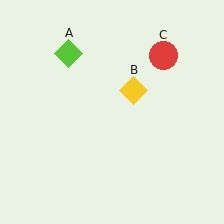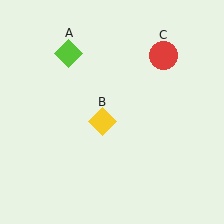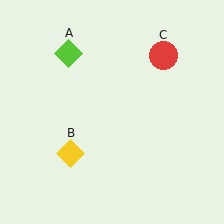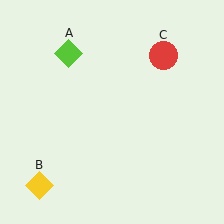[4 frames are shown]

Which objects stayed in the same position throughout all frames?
Lime diamond (object A) and red circle (object C) remained stationary.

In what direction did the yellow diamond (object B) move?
The yellow diamond (object B) moved down and to the left.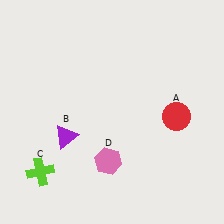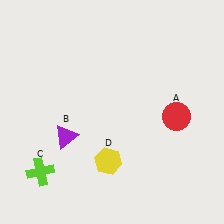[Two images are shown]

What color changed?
The hexagon (D) changed from pink in Image 1 to yellow in Image 2.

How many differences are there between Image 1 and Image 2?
There is 1 difference between the two images.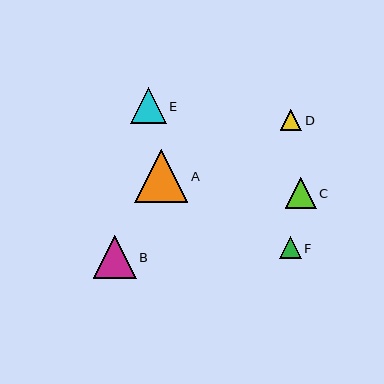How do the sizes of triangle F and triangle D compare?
Triangle F and triangle D are approximately the same size.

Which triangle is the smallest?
Triangle D is the smallest with a size of approximately 21 pixels.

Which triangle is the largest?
Triangle A is the largest with a size of approximately 53 pixels.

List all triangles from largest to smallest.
From largest to smallest: A, B, E, C, F, D.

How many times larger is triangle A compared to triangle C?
Triangle A is approximately 1.7 times the size of triangle C.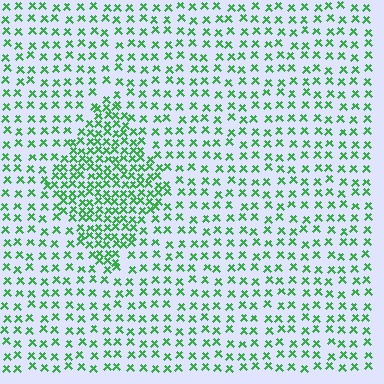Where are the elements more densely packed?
The elements are more densely packed inside the diamond boundary.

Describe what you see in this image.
The image contains small green elements arranged at two different densities. A diamond-shaped region is visible where the elements are more densely packed than the surrounding area.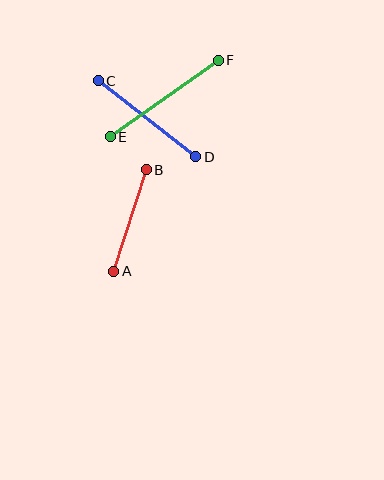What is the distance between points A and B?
The distance is approximately 106 pixels.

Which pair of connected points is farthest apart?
Points E and F are farthest apart.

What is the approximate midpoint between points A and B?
The midpoint is at approximately (130, 220) pixels.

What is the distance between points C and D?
The distance is approximately 124 pixels.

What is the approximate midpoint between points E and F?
The midpoint is at approximately (164, 99) pixels.